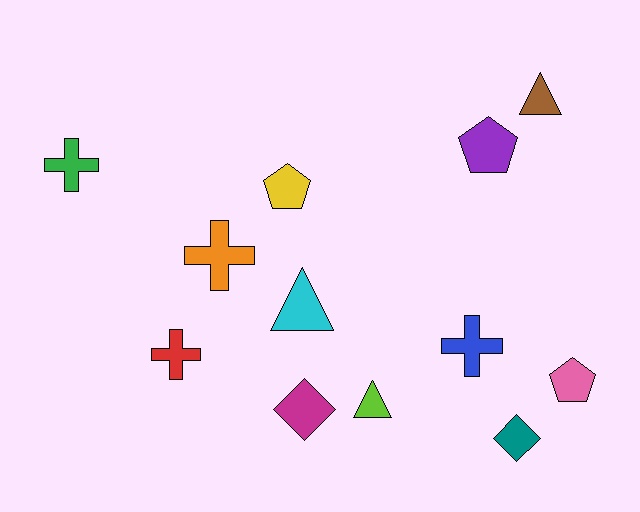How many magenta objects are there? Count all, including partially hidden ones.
There is 1 magenta object.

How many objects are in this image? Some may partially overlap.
There are 12 objects.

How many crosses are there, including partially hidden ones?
There are 4 crosses.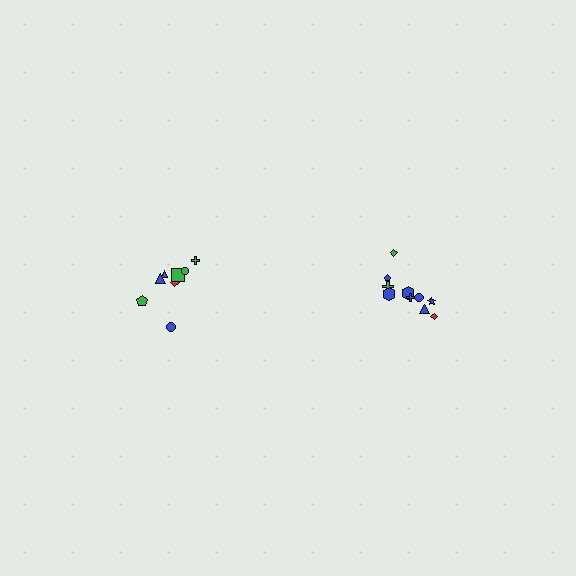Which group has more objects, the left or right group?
The right group.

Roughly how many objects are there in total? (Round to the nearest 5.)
Roughly 20 objects in total.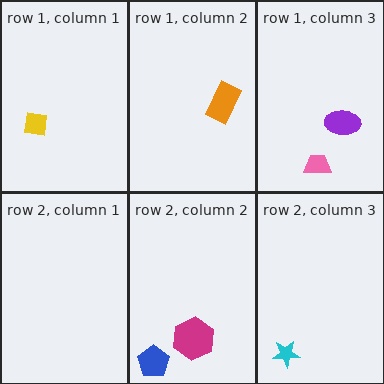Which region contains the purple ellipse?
The row 1, column 3 region.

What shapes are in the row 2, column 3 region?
The cyan star.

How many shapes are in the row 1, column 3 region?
2.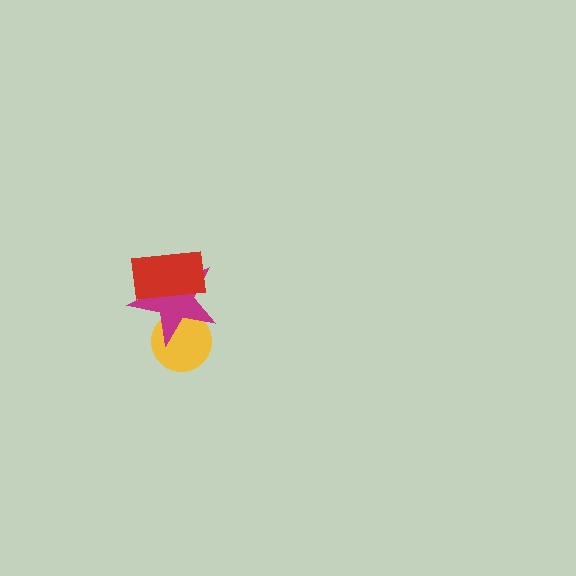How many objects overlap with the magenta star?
2 objects overlap with the magenta star.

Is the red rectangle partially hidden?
No, no other shape covers it.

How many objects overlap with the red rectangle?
1 object overlaps with the red rectangle.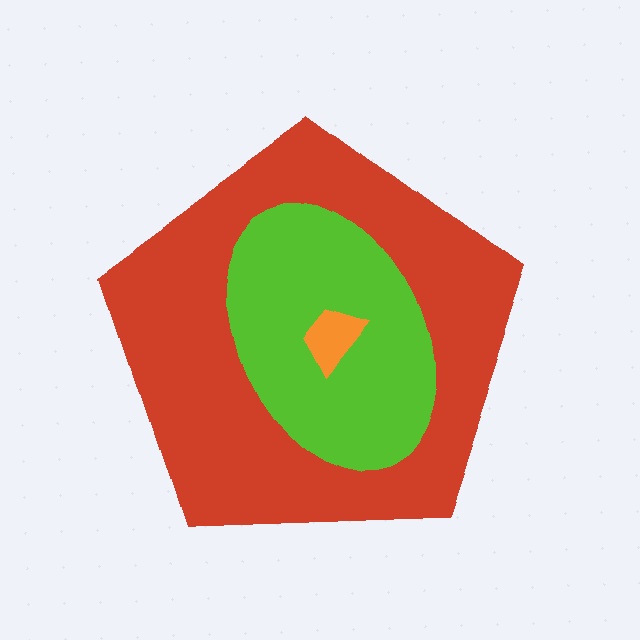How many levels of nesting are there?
3.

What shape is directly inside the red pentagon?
The lime ellipse.